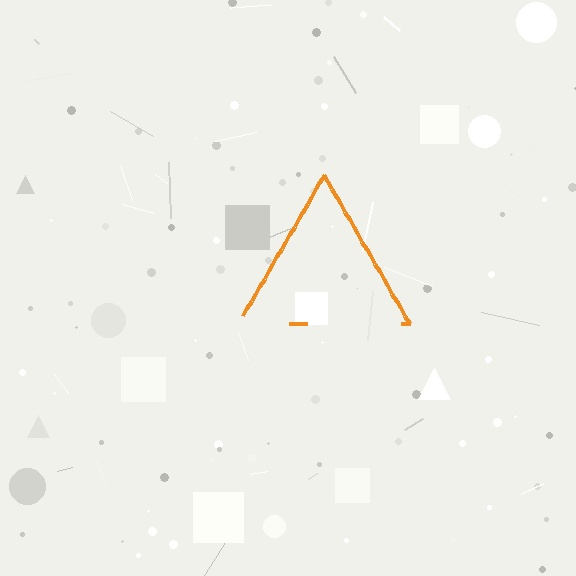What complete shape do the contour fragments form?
The contour fragments form a triangle.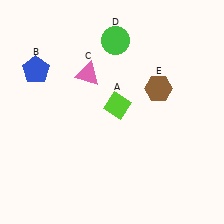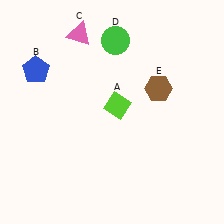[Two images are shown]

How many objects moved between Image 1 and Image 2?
1 object moved between the two images.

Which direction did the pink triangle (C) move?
The pink triangle (C) moved up.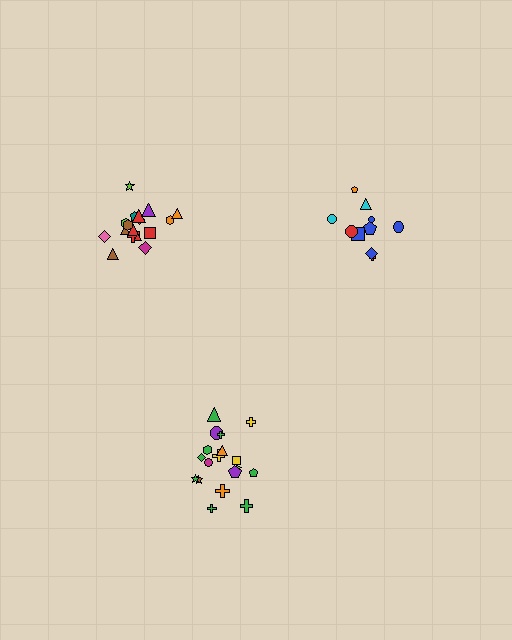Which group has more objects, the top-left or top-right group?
The top-left group.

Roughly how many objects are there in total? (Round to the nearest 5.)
Roughly 45 objects in total.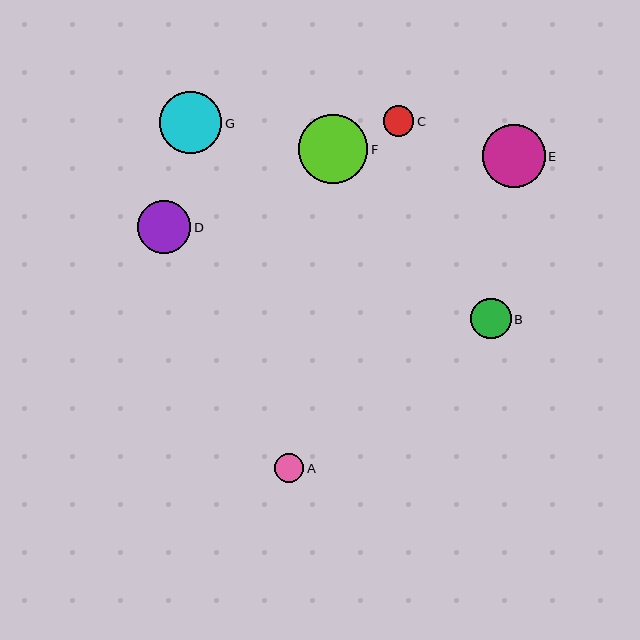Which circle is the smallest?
Circle A is the smallest with a size of approximately 29 pixels.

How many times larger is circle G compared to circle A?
Circle G is approximately 2.1 times the size of circle A.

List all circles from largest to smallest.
From largest to smallest: F, E, G, D, B, C, A.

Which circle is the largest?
Circle F is the largest with a size of approximately 70 pixels.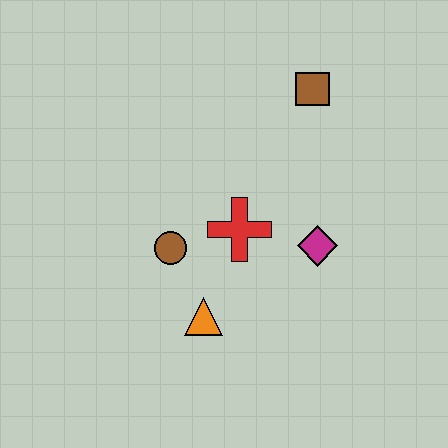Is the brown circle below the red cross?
Yes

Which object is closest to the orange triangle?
The brown circle is closest to the orange triangle.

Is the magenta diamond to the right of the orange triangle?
Yes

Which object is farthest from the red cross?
The brown square is farthest from the red cross.